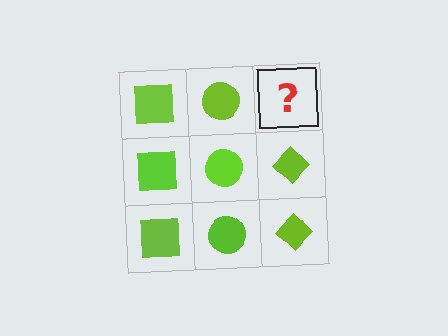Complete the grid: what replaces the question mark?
The question mark should be replaced with a lime diamond.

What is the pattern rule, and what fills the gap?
The rule is that each column has a consistent shape. The gap should be filled with a lime diamond.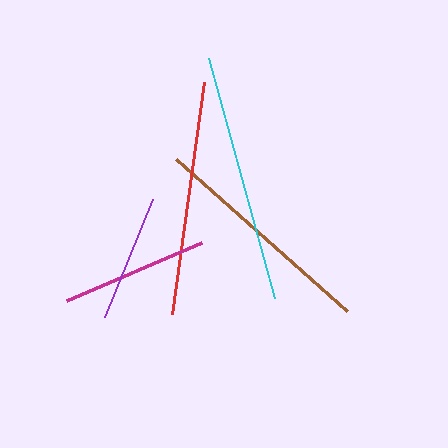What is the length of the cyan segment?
The cyan segment is approximately 249 pixels long.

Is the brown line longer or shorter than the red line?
The red line is longer than the brown line.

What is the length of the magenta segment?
The magenta segment is approximately 148 pixels long.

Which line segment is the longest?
The cyan line is the longest at approximately 249 pixels.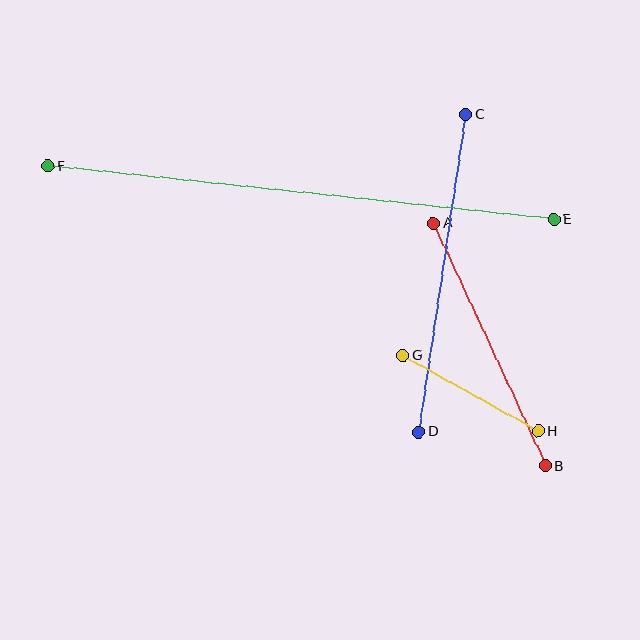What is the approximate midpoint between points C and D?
The midpoint is at approximately (442, 273) pixels.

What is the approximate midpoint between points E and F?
The midpoint is at approximately (301, 193) pixels.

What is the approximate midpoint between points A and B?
The midpoint is at approximately (490, 345) pixels.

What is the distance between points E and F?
The distance is approximately 508 pixels.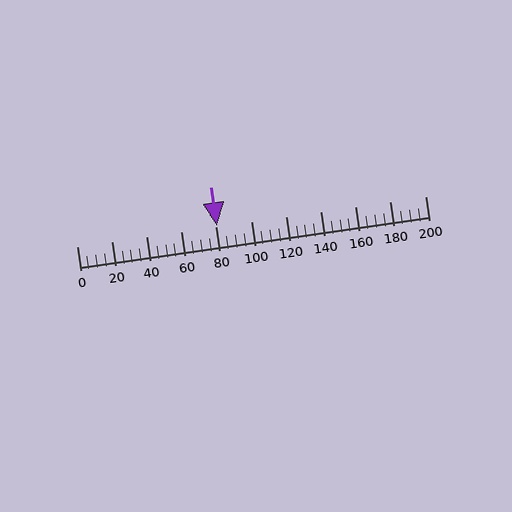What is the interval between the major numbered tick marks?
The major tick marks are spaced 20 units apart.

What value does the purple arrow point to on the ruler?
The purple arrow points to approximately 80.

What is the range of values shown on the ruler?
The ruler shows values from 0 to 200.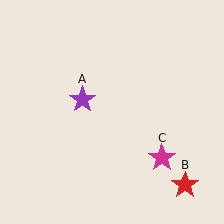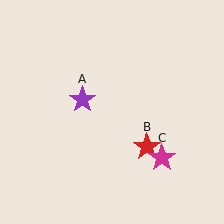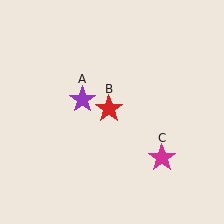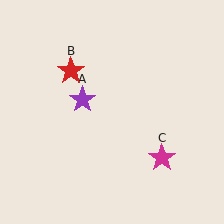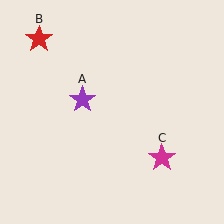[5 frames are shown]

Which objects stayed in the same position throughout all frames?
Purple star (object A) and magenta star (object C) remained stationary.